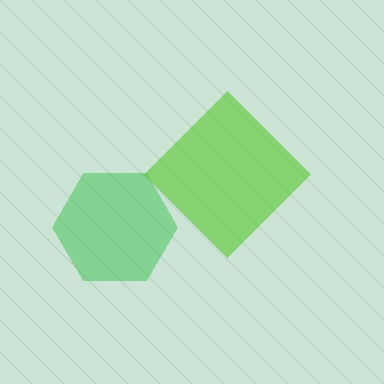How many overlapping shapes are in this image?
There are 2 overlapping shapes in the image.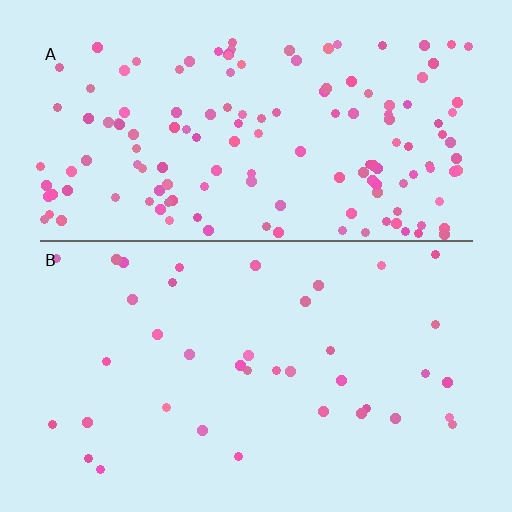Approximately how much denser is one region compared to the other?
Approximately 3.7× — region A over region B.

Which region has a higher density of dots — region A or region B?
A (the top).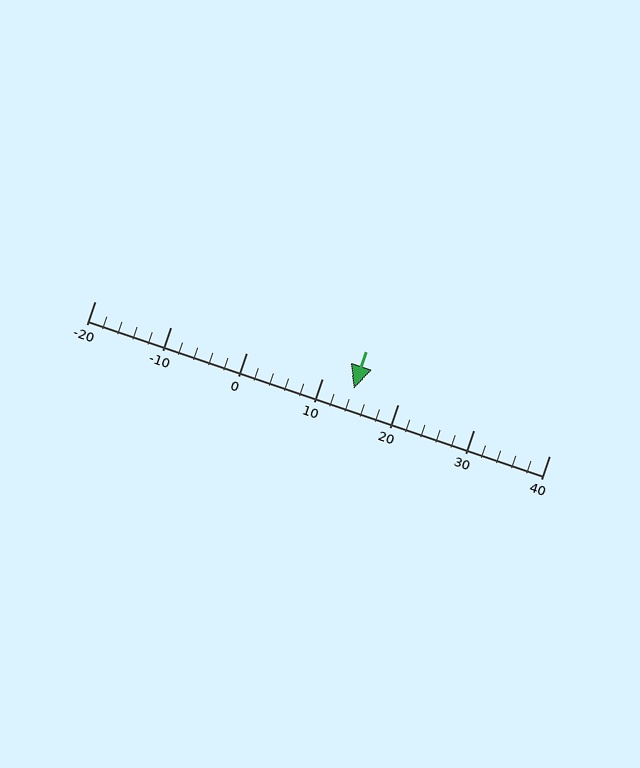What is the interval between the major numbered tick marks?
The major tick marks are spaced 10 units apart.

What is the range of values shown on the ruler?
The ruler shows values from -20 to 40.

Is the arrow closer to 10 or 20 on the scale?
The arrow is closer to 10.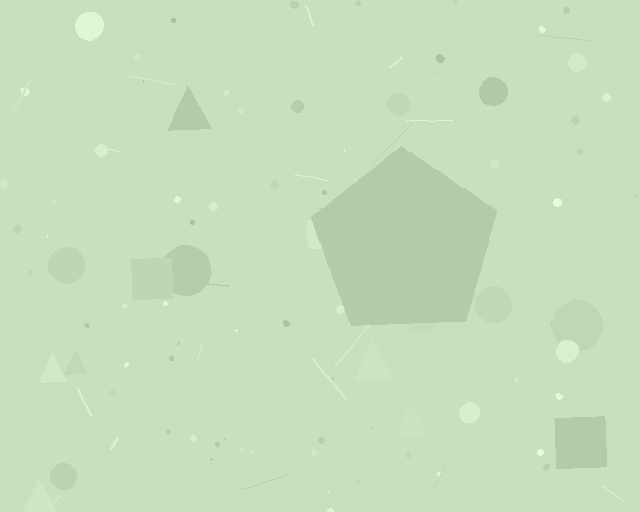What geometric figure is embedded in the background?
A pentagon is embedded in the background.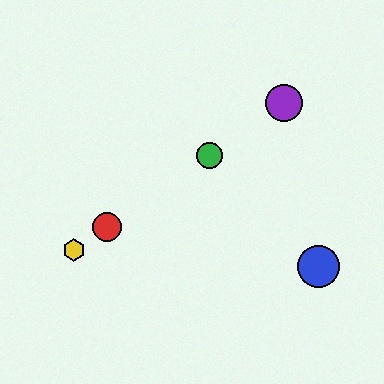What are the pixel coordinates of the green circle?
The green circle is at (209, 156).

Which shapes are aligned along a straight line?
The red circle, the green circle, the yellow hexagon, the purple circle are aligned along a straight line.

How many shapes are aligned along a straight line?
4 shapes (the red circle, the green circle, the yellow hexagon, the purple circle) are aligned along a straight line.